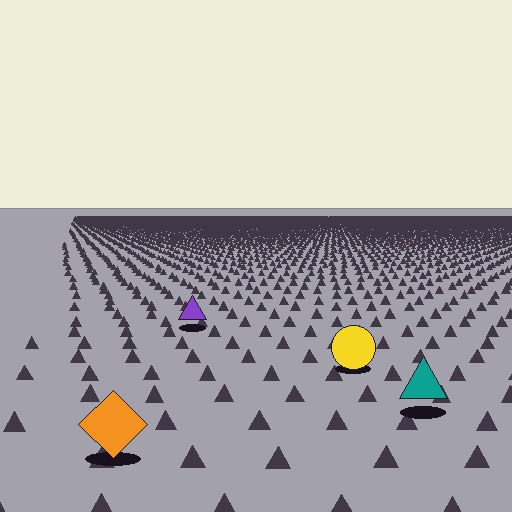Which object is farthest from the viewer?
The purple triangle is farthest from the viewer. It appears smaller and the ground texture around it is denser.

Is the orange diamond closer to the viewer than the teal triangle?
Yes. The orange diamond is closer — you can tell from the texture gradient: the ground texture is coarser near it.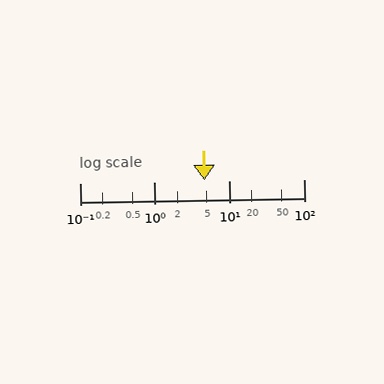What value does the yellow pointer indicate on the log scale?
The pointer indicates approximately 4.6.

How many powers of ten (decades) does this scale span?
The scale spans 3 decades, from 0.1 to 100.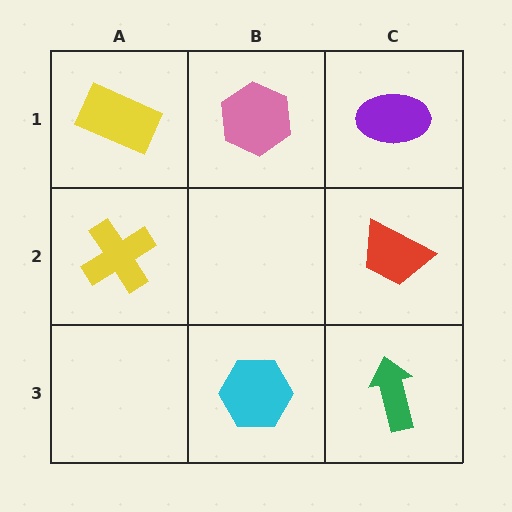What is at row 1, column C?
A purple ellipse.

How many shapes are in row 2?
2 shapes.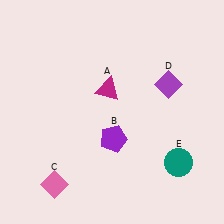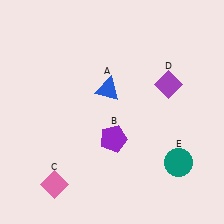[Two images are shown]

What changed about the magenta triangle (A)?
In Image 1, A is magenta. In Image 2, it changed to blue.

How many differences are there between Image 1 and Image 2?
There is 1 difference between the two images.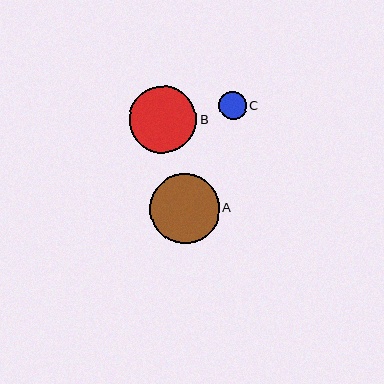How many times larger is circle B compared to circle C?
Circle B is approximately 2.4 times the size of circle C.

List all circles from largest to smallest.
From largest to smallest: A, B, C.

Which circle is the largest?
Circle A is the largest with a size of approximately 69 pixels.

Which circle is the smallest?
Circle C is the smallest with a size of approximately 27 pixels.